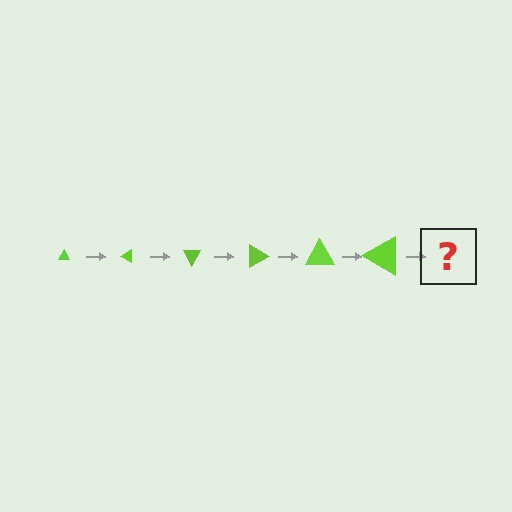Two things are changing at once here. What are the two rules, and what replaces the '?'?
The two rules are that the triangle grows larger each step and it rotates 30 degrees each step. The '?' should be a triangle, larger than the previous one and rotated 180 degrees from the start.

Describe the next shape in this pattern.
It should be a triangle, larger than the previous one and rotated 180 degrees from the start.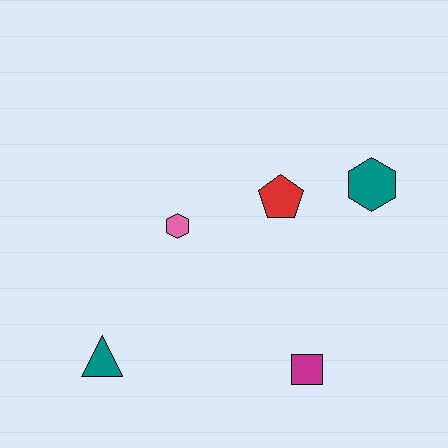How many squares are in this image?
There is 1 square.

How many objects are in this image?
There are 5 objects.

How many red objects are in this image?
There is 1 red object.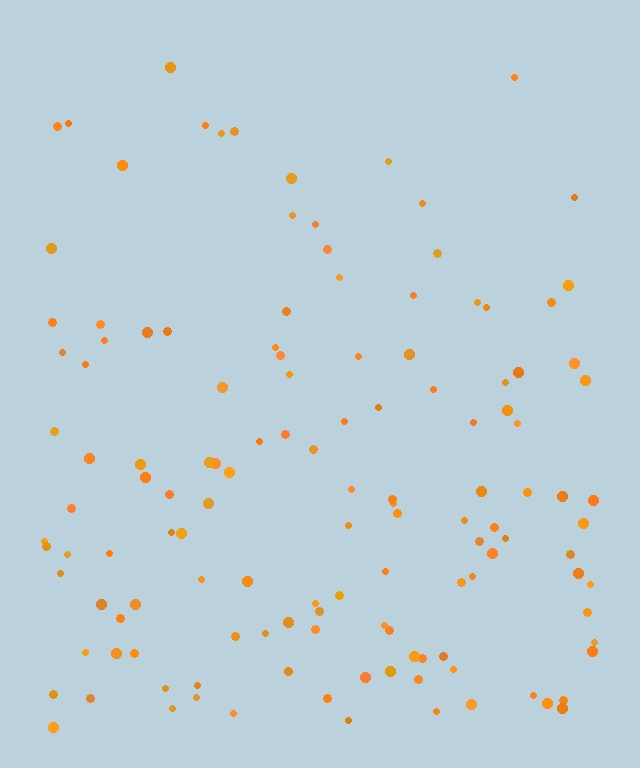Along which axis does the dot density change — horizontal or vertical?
Vertical.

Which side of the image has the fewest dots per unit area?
The top.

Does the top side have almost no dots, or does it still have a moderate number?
Still a moderate number, just noticeably fewer than the bottom.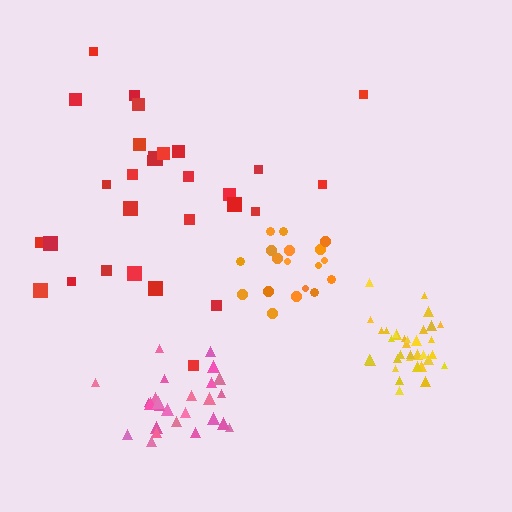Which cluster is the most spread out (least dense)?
Red.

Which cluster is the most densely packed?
Yellow.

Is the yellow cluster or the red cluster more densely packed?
Yellow.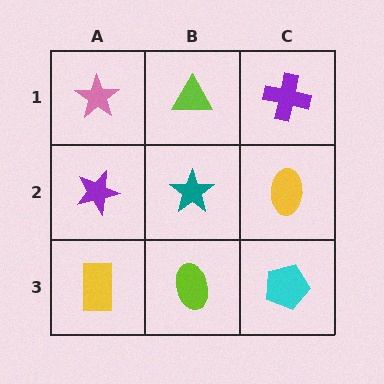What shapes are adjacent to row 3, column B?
A teal star (row 2, column B), a yellow rectangle (row 3, column A), a cyan pentagon (row 3, column C).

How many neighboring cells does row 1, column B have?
3.